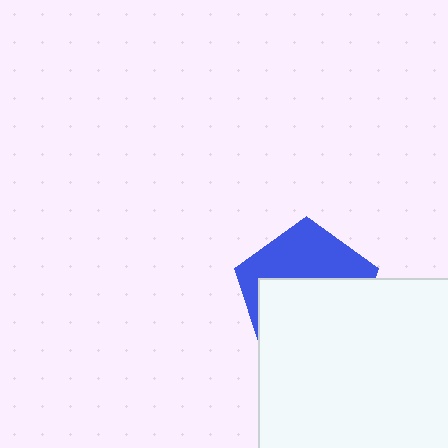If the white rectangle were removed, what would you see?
You would see the complete blue pentagon.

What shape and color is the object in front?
The object in front is a white rectangle.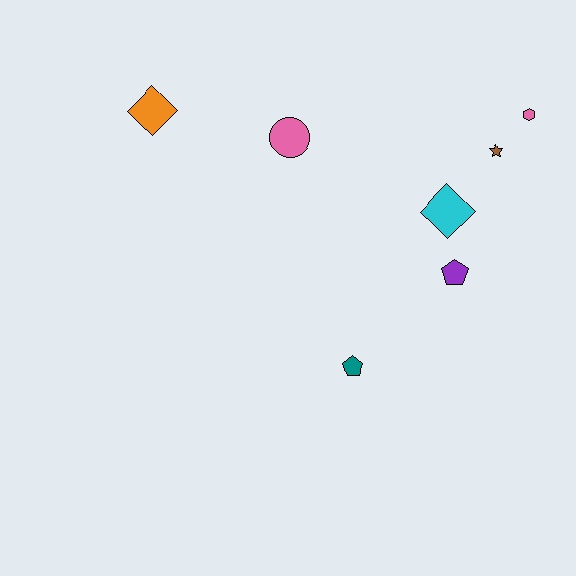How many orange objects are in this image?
There is 1 orange object.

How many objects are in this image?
There are 7 objects.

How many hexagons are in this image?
There is 1 hexagon.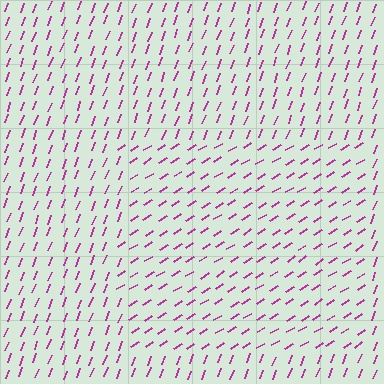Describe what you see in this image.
The image is filled with small magenta line segments. A rectangle region in the image has lines oriented differently from the surrounding lines, creating a visible texture boundary.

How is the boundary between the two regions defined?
The boundary is defined purely by a change in line orientation (approximately 36 degrees difference). All lines are the same color and thickness.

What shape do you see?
I see a rectangle.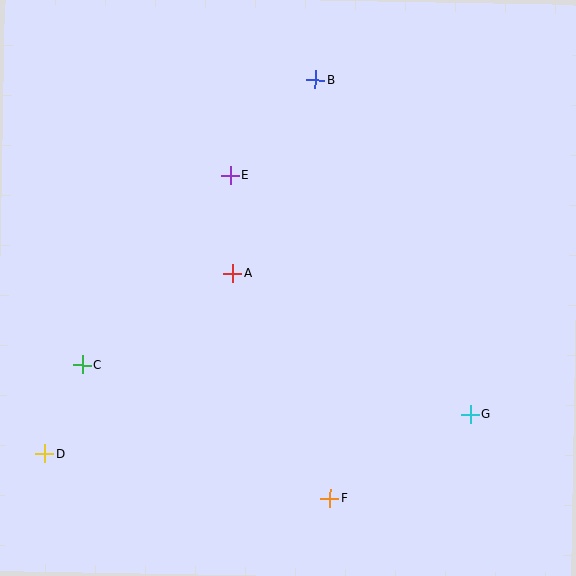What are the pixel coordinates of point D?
Point D is at (45, 454).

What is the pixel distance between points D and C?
The distance between D and C is 96 pixels.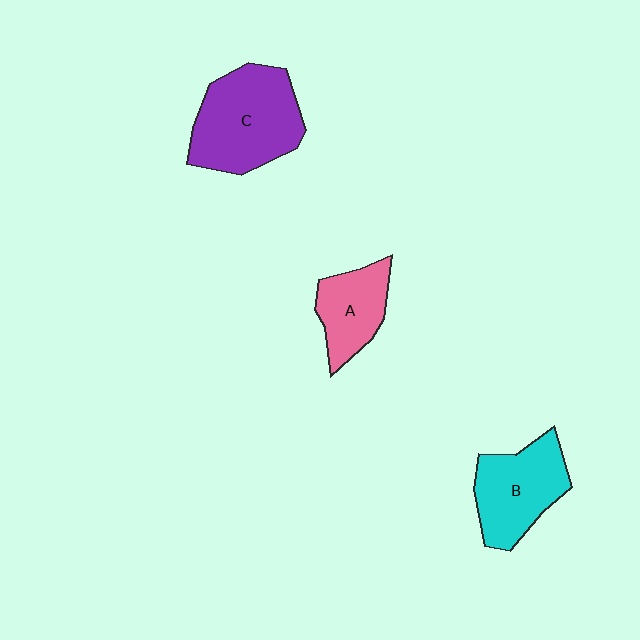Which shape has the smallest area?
Shape A (pink).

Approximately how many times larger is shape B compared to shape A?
Approximately 1.4 times.